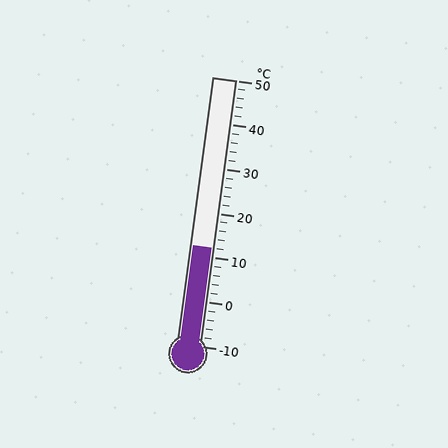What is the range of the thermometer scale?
The thermometer scale ranges from -10°C to 50°C.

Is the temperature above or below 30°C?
The temperature is below 30°C.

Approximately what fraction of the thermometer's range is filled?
The thermometer is filled to approximately 35% of its range.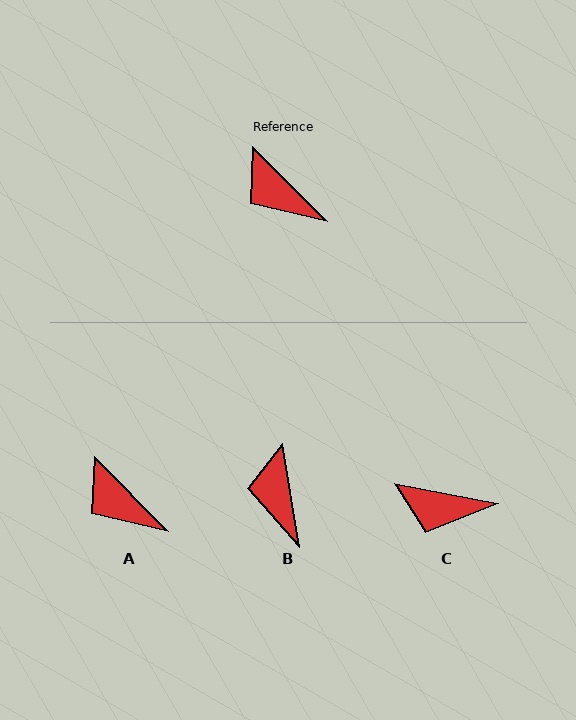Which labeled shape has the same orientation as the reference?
A.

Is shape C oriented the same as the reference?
No, it is off by about 34 degrees.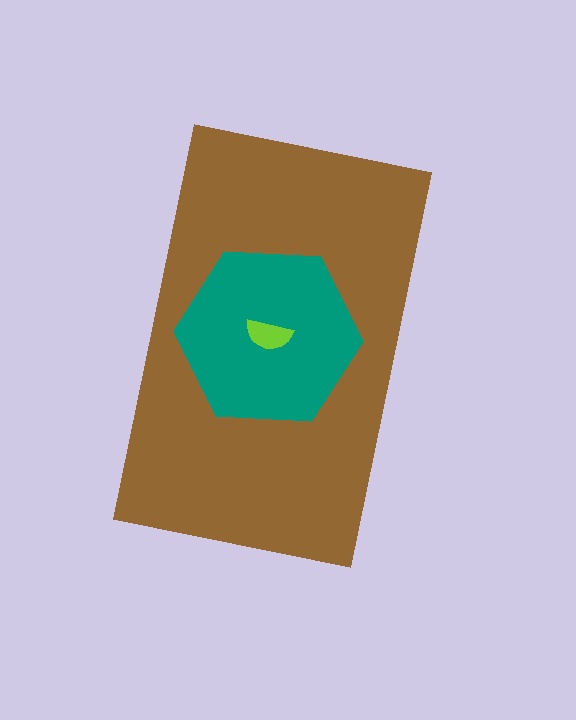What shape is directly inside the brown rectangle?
The teal hexagon.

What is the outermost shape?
The brown rectangle.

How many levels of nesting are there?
3.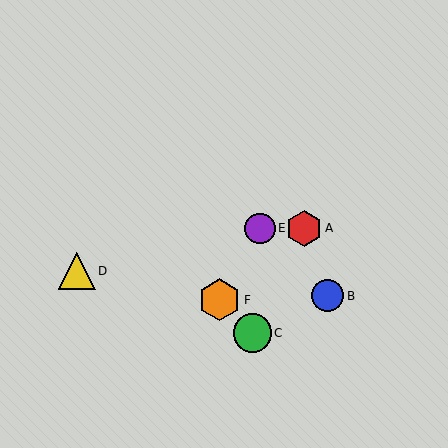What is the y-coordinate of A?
Object A is at y≈228.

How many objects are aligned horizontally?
2 objects (A, E) are aligned horizontally.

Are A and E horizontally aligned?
Yes, both are at y≈228.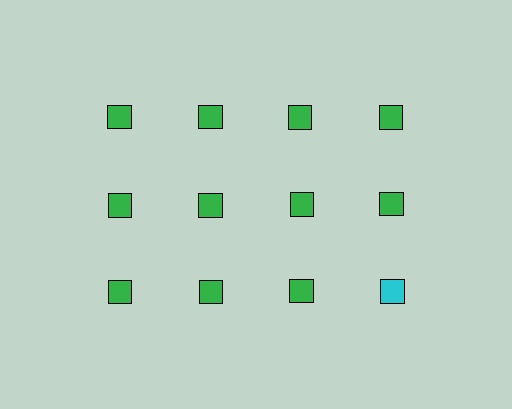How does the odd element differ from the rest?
It has a different color: cyan instead of green.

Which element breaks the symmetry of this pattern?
The cyan square in the third row, second from right column breaks the symmetry. All other shapes are green squares.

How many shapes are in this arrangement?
There are 12 shapes arranged in a grid pattern.